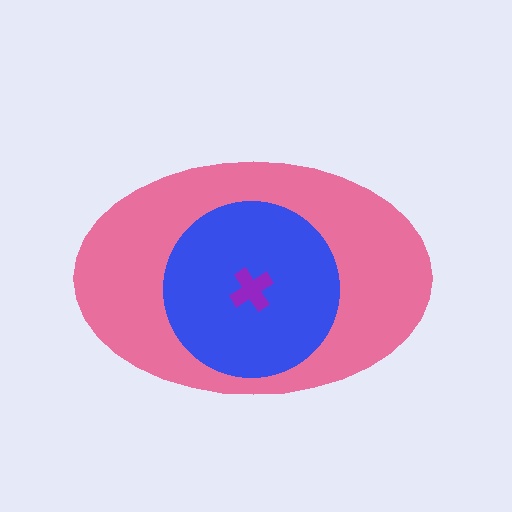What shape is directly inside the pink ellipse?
The blue circle.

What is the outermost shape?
The pink ellipse.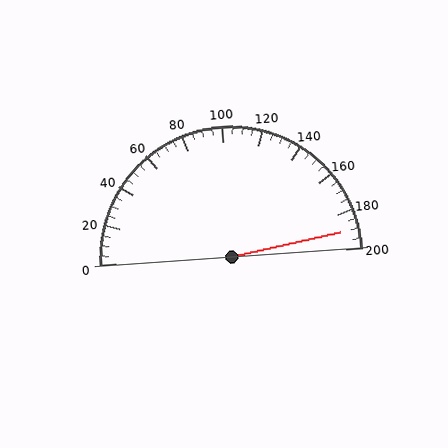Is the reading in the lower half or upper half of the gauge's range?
The reading is in the upper half of the range (0 to 200).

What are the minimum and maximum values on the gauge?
The gauge ranges from 0 to 200.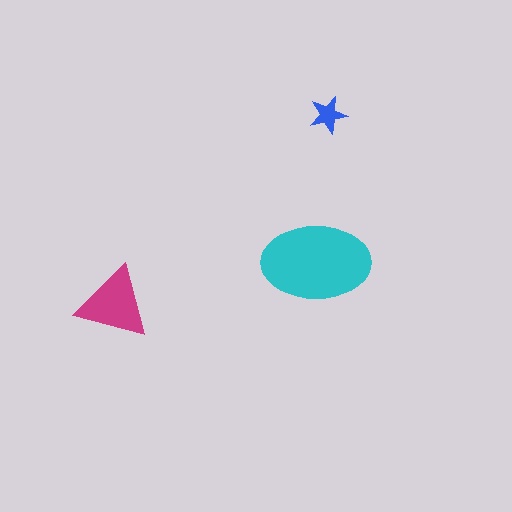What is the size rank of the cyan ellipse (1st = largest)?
1st.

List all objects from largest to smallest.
The cyan ellipse, the magenta triangle, the blue star.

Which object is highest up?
The blue star is topmost.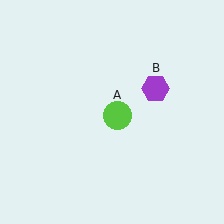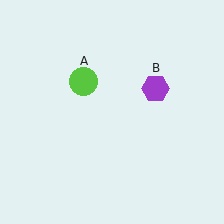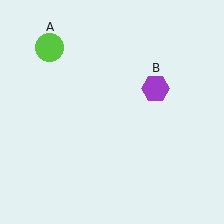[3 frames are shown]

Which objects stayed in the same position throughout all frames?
Purple hexagon (object B) remained stationary.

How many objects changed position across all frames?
1 object changed position: lime circle (object A).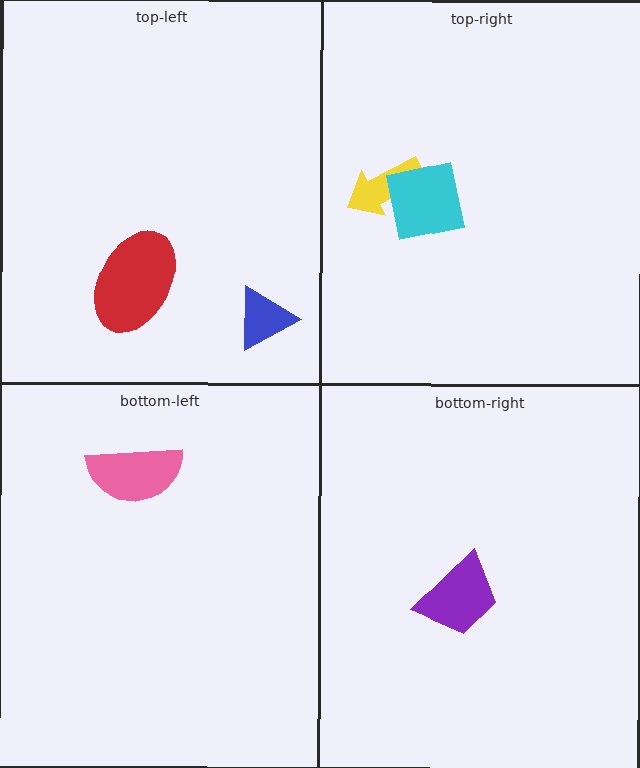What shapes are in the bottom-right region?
The purple trapezoid.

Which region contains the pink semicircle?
The bottom-left region.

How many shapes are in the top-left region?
2.